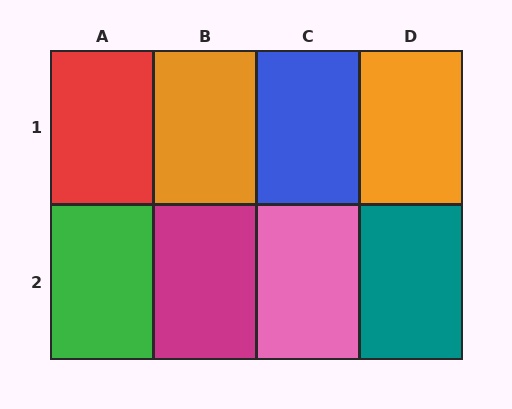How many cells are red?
1 cell is red.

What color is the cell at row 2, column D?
Teal.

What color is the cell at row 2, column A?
Green.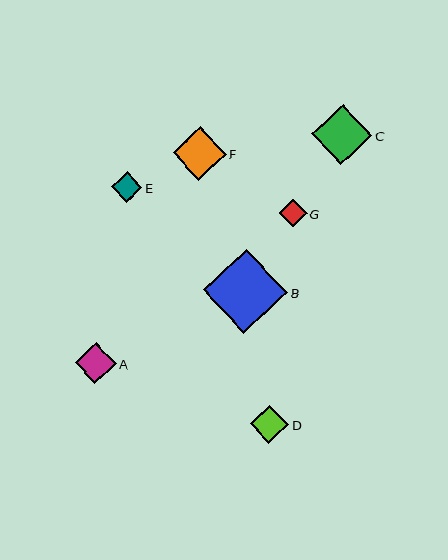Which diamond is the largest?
Diamond B is the largest with a size of approximately 84 pixels.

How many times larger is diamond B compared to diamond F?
Diamond B is approximately 1.6 times the size of diamond F.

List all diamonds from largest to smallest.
From largest to smallest: B, C, F, A, D, E, G.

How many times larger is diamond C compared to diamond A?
Diamond C is approximately 1.5 times the size of diamond A.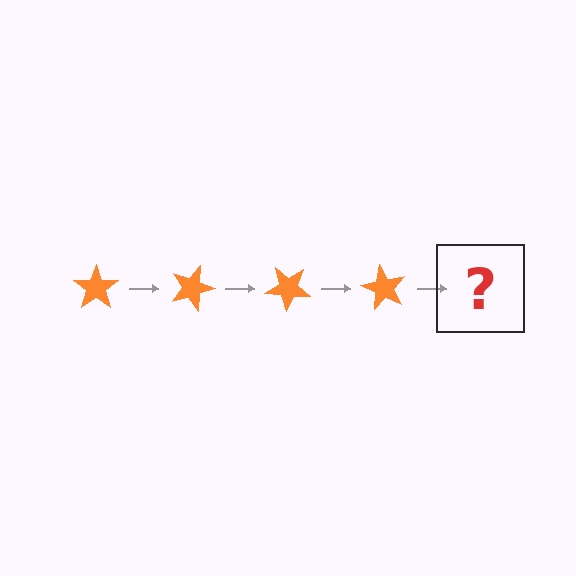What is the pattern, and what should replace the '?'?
The pattern is that the star rotates 20 degrees each step. The '?' should be an orange star rotated 80 degrees.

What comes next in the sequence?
The next element should be an orange star rotated 80 degrees.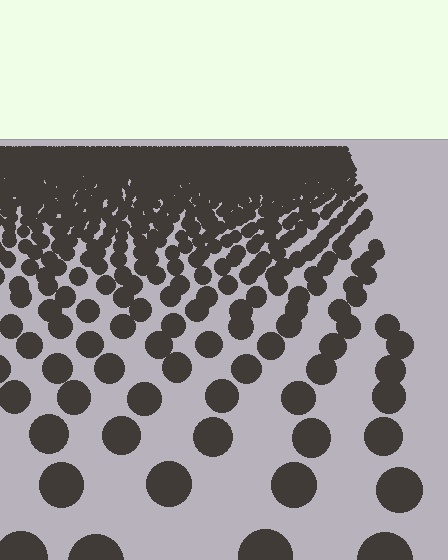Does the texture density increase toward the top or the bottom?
Density increases toward the top.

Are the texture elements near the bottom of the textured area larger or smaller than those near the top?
Larger. Near the bottom, elements are closer to the viewer and appear at a bigger on-screen size.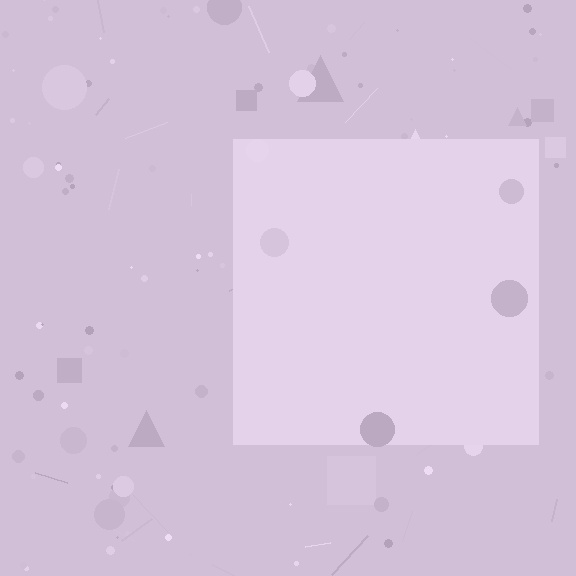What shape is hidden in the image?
A square is hidden in the image.